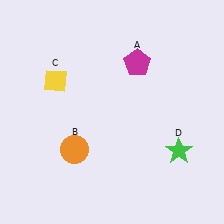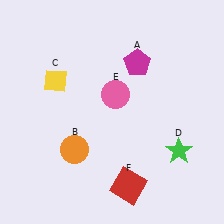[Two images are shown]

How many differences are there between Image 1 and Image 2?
There are 2 differences between the two images.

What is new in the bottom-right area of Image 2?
A red square (F) was added in the bottom-right area of Image 2.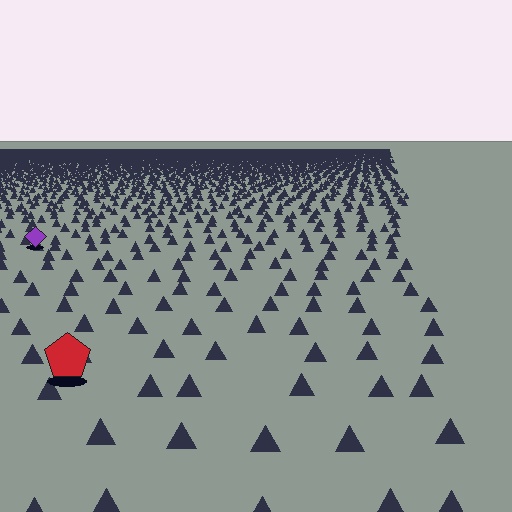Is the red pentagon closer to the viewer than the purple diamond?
Yes. The red pentagon is closer — you can tell from the texture gradient: the ground texture is coarser near it.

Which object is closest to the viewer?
The red pentagon is closest. The texture marks near it are larger and more spread out.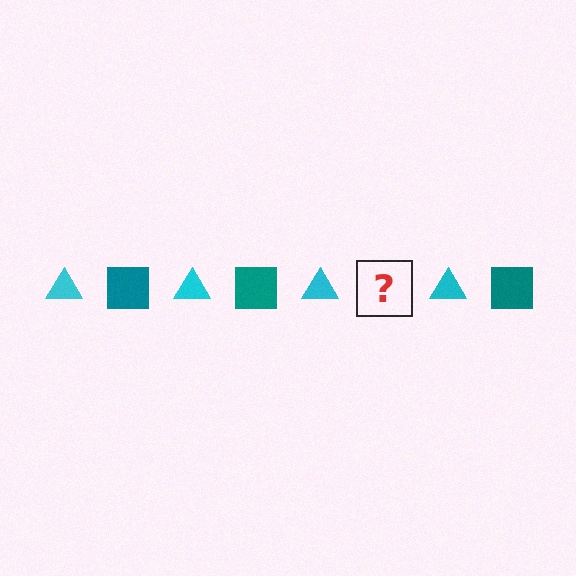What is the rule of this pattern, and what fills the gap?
The rule is that the pattern alternates between cyan triangle and teal square. The gap should be filled with a teal square.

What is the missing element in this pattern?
The missing element is a teal square.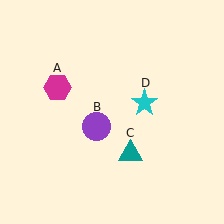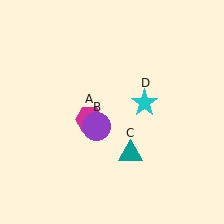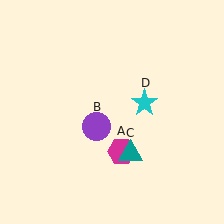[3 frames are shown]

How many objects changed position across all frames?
1 object changed position: magenta hexagon (object A).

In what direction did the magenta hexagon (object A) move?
The magenta hexagon (object A) moved down and to the right.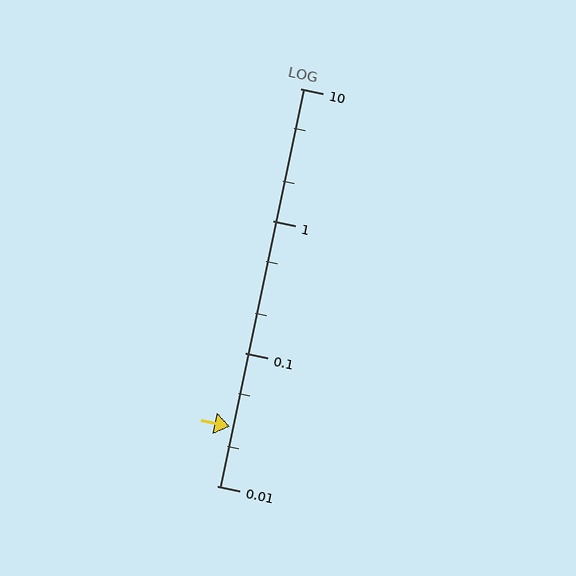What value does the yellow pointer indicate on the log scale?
The pointer indicates approximately 0.028.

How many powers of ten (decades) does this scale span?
The scale spans 3 decades, from 0.01 to 10.